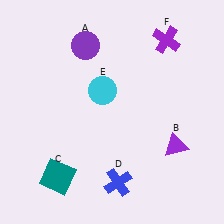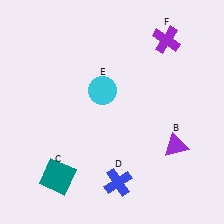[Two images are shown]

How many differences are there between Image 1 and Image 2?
There is 1 difference between the two images.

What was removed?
The purple circle (A) was removed in Image 2.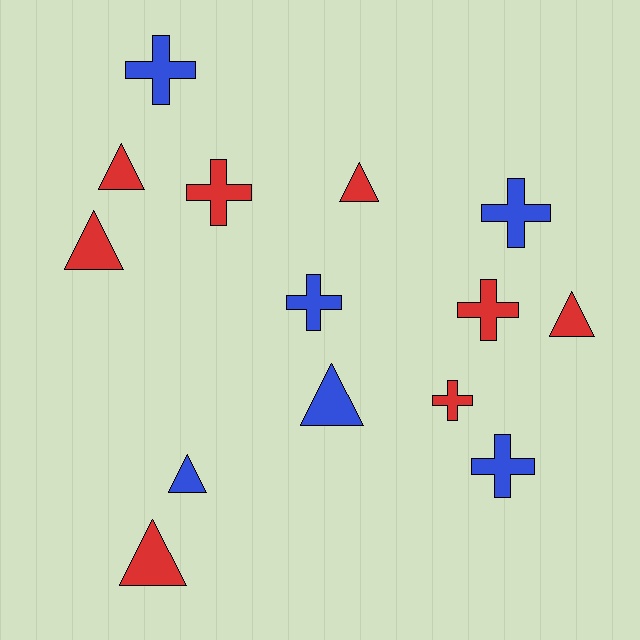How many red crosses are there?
There are 3 red crosses.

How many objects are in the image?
There are 14 objects.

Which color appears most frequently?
Red, with 8 objects.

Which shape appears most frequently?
Cross, with 7 objects.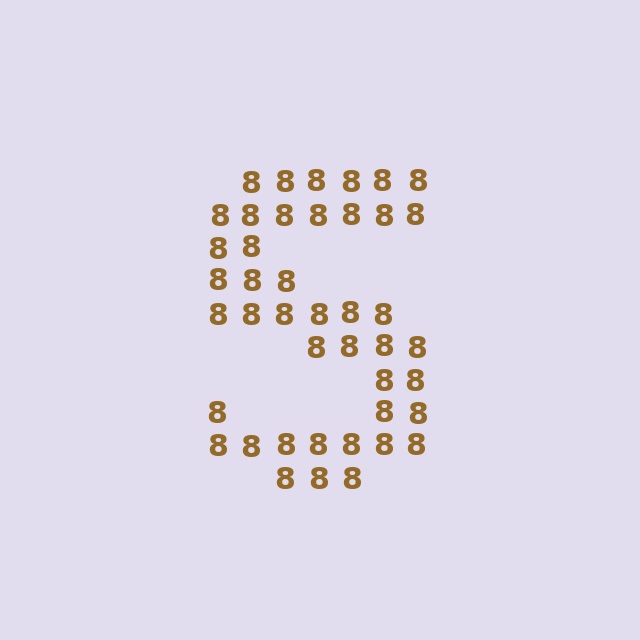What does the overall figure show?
The overall figure shows the letter S.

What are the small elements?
The small elements are digit 8's.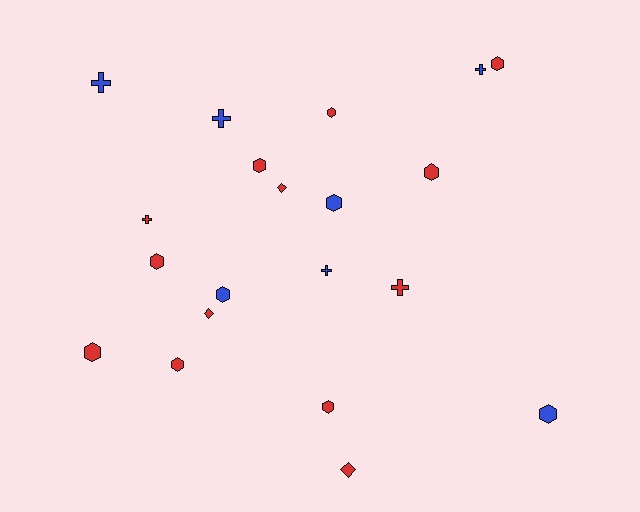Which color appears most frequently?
Red, with 13 objects.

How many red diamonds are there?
There are 3 red diamonds.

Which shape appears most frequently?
Hexagon, with 11 objects.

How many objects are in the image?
There are 20 objects.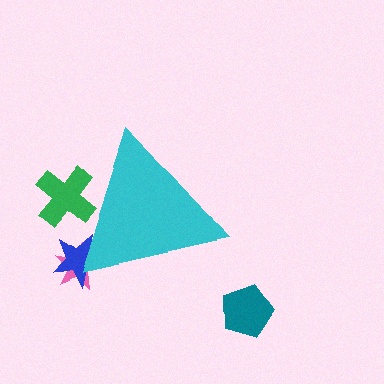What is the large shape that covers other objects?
A cyan triangle.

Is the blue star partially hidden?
Yes, the blue star is partially hidden behind the cyan triangle.